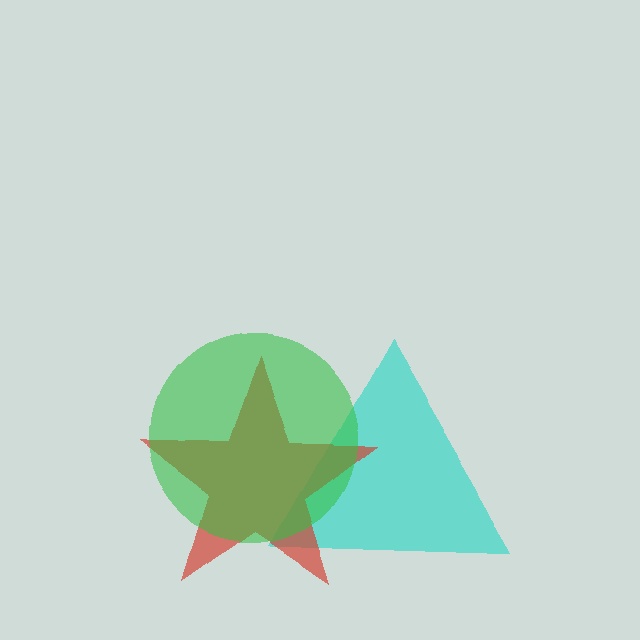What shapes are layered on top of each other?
The layered shapes are: a cyan triangle, a red star, a green circle.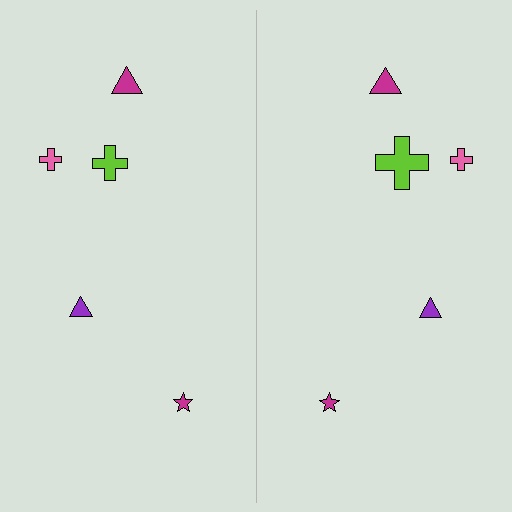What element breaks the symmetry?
The lime cross on the right side has a different size than its mirror counterpart.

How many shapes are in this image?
There are 10 shapes in this image.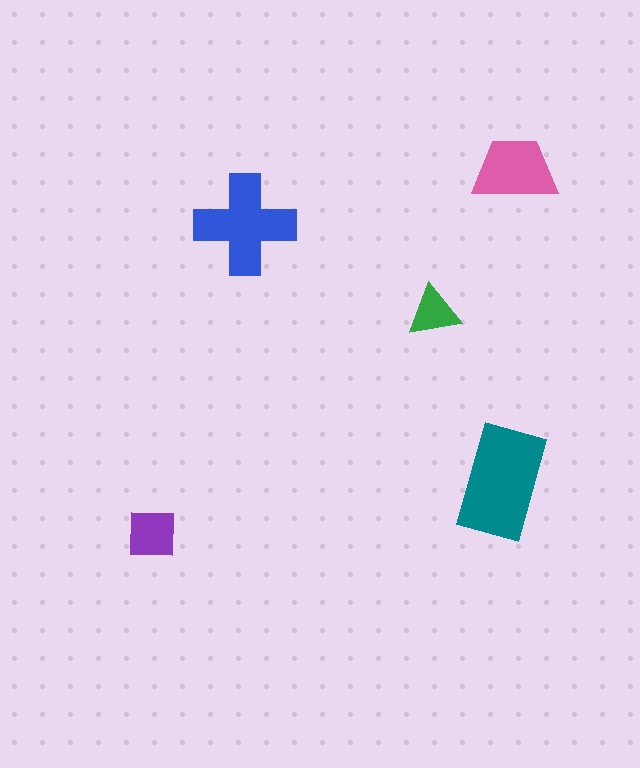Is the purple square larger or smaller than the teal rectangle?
Smaller.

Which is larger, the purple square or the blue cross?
The blue cross.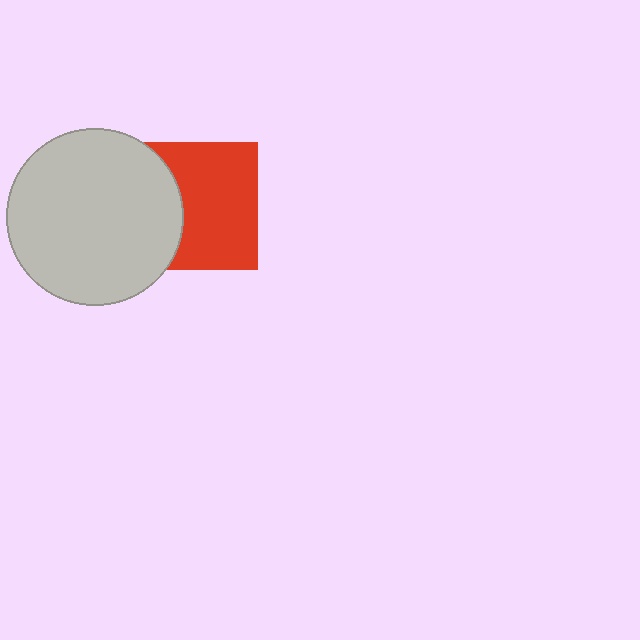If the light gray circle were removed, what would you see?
You would see the complete red square.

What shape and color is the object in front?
The object in front is a light gray circle.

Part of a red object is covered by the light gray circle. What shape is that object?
It is a square.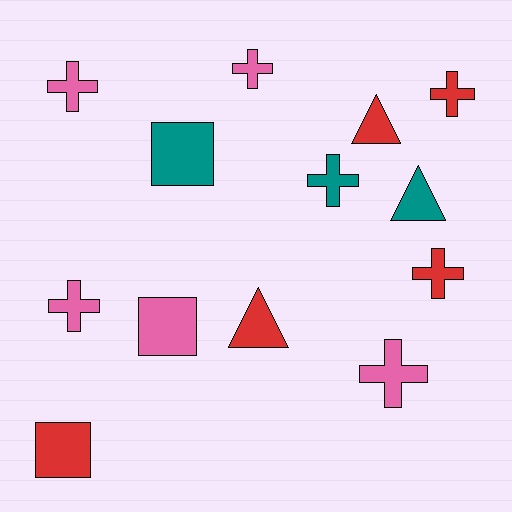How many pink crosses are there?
There are 4 pink crosses.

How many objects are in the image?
There are 13 objects.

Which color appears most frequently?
Pink, with 5 objects.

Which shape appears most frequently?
Cross, with 7 objects.